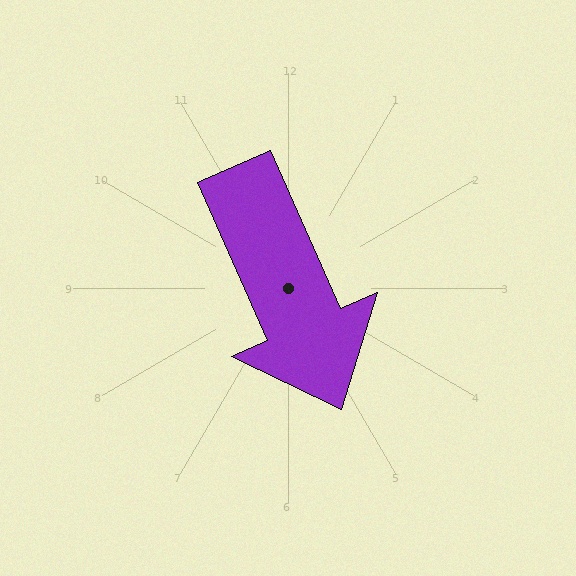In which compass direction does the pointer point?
Southeast.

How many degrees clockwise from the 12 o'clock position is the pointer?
Approximately 156 degrees.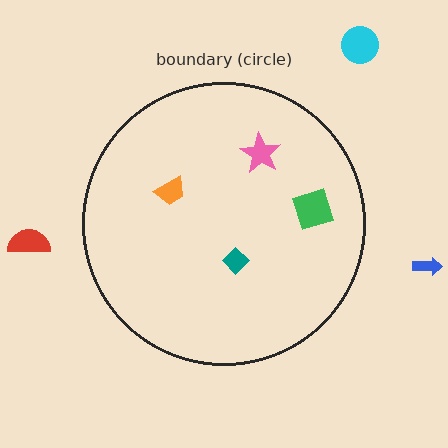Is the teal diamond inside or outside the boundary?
Inside.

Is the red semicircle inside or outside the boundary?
Outside.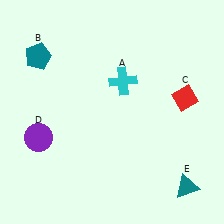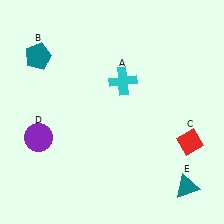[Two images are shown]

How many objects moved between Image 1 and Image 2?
1 object moved between the two images.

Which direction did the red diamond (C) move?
The red diamond (C) moved down.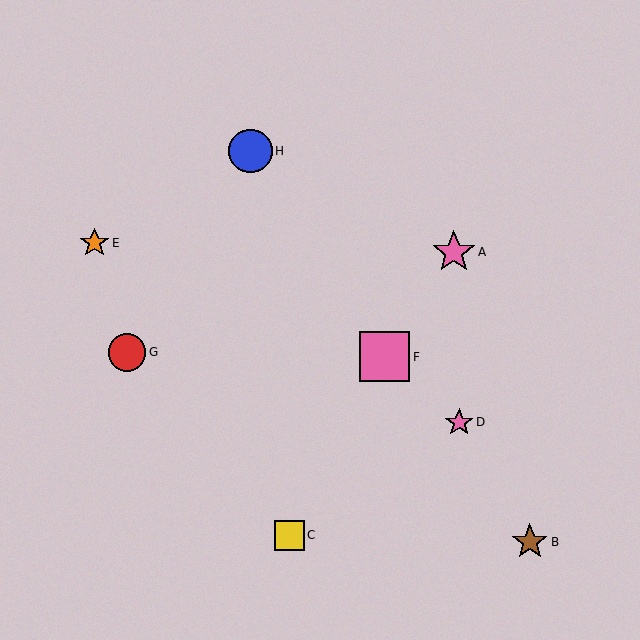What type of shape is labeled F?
Shape F is a pink square.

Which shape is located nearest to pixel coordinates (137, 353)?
The red circle (labeled G) at (127, 352) is nearest to that location.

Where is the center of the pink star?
The center of the pink star is at (454, 252).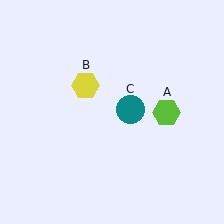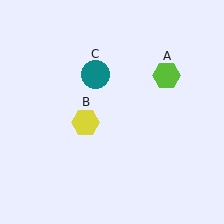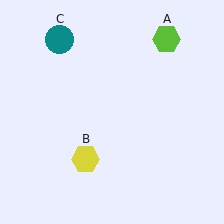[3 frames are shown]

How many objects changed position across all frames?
3 objects changed position: lime hexagon (object A), yellow hexagon (object B), teal circle (object C).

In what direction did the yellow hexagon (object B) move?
The yellow hexagon (object B) moved down.